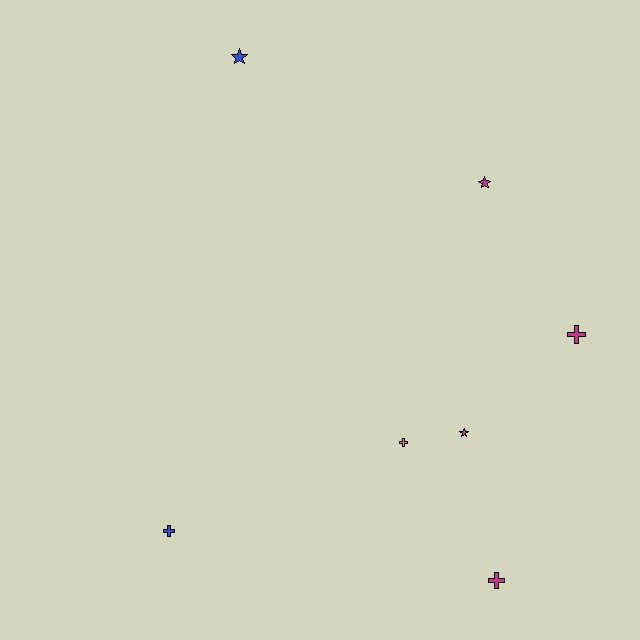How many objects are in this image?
There are 7 objects.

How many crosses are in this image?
There are 4 crosses.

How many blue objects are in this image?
There are 2 blue objects.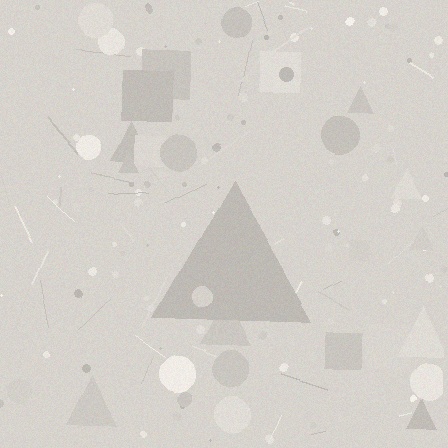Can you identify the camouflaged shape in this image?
The camouflaged shape is a triangle.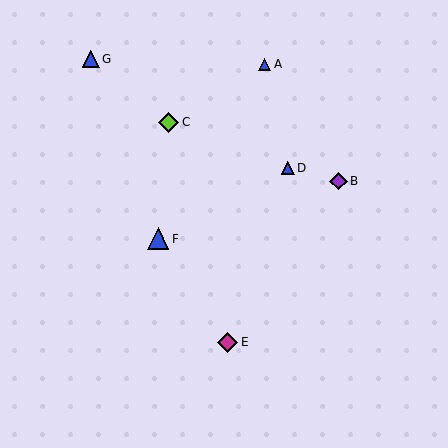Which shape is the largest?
The blue triangle (labeled F) is the largest.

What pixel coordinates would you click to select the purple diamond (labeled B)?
Click at (339, 181) to select the purple diamond B.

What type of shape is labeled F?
Shape F is a blue triangle.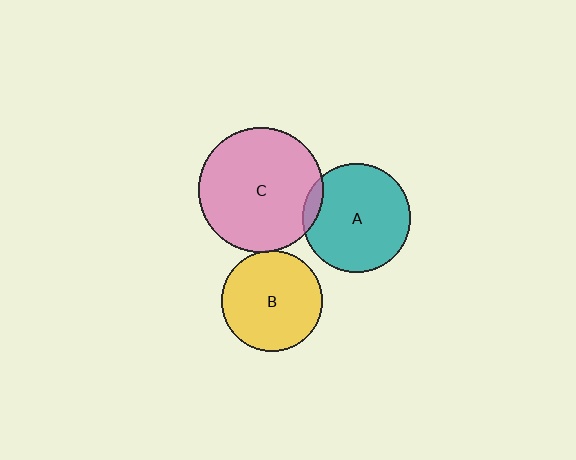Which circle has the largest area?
Circle C (pink).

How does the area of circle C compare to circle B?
Approximately 1.5 times.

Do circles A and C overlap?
Yes.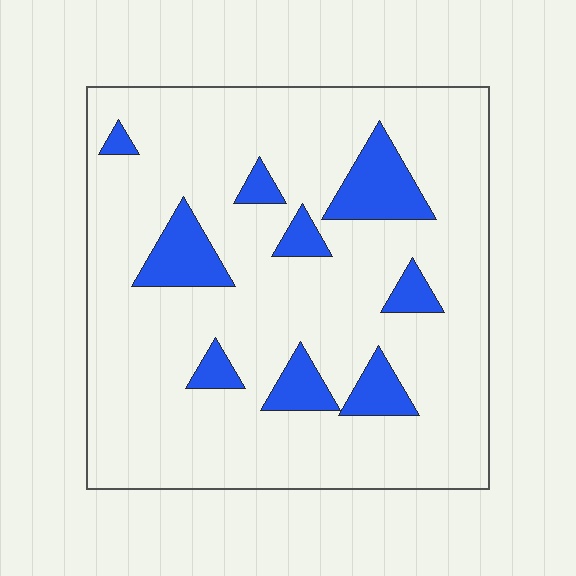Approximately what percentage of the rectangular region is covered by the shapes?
Approximately 15%.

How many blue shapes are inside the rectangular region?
9.